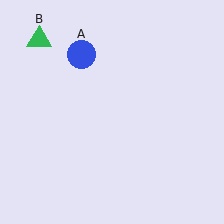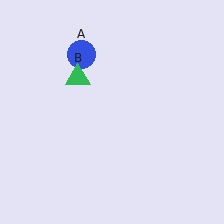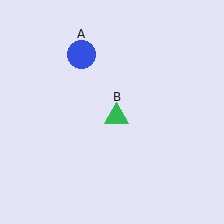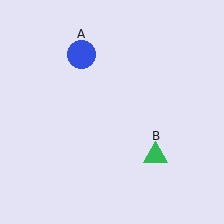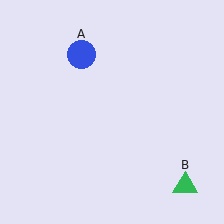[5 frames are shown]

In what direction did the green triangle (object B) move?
The green triangle (object B) moved down and to the right.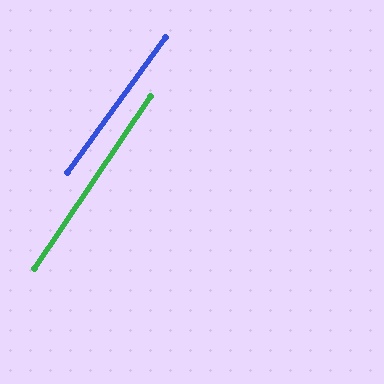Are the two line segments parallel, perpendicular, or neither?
Parallel — their directions differ by only 1.9°.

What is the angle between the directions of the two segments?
Approximately 2 degrees.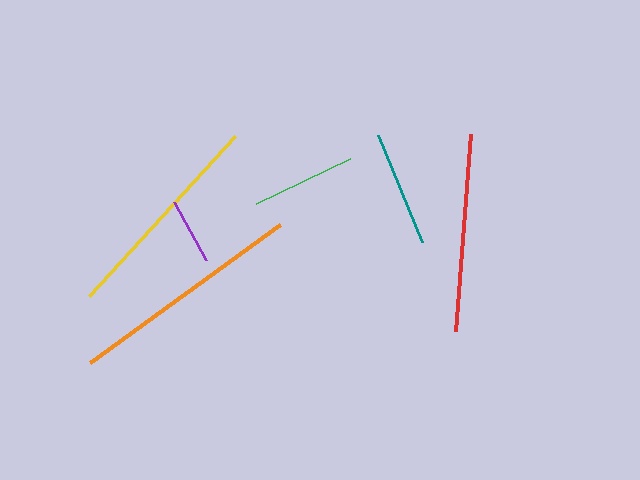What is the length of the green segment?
The green segment is approximately 104 pixels long.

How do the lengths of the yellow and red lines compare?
The yellow and red lines are approximately the same length.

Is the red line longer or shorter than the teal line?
The red line is longer than the teal line.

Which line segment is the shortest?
The purple line is the shortest at approximately 66 pixels.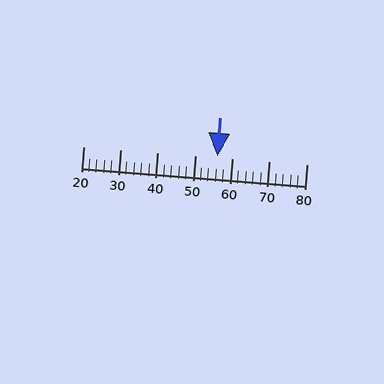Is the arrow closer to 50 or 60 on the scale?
The arrow is closer to 60.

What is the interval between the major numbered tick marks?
The major tick marks are spaced 10 units apart.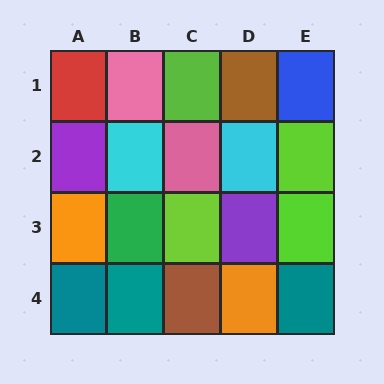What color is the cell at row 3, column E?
Lime.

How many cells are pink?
2 cells are pink.